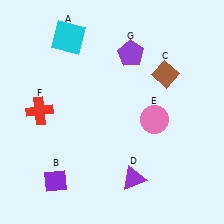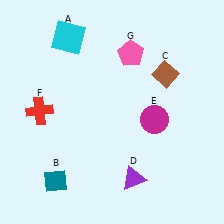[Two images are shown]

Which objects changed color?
B changed from purple to teal. E changed from pink to magenta. G changed from purple to pink.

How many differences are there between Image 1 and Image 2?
There are 3 differences between the two images.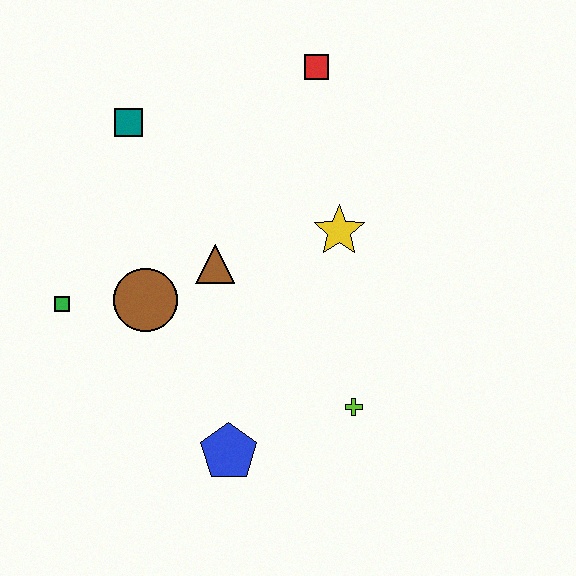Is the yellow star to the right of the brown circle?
Yes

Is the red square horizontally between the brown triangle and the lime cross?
Yes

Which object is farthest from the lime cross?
The teal square is farthest from the lime cross.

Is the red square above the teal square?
Yes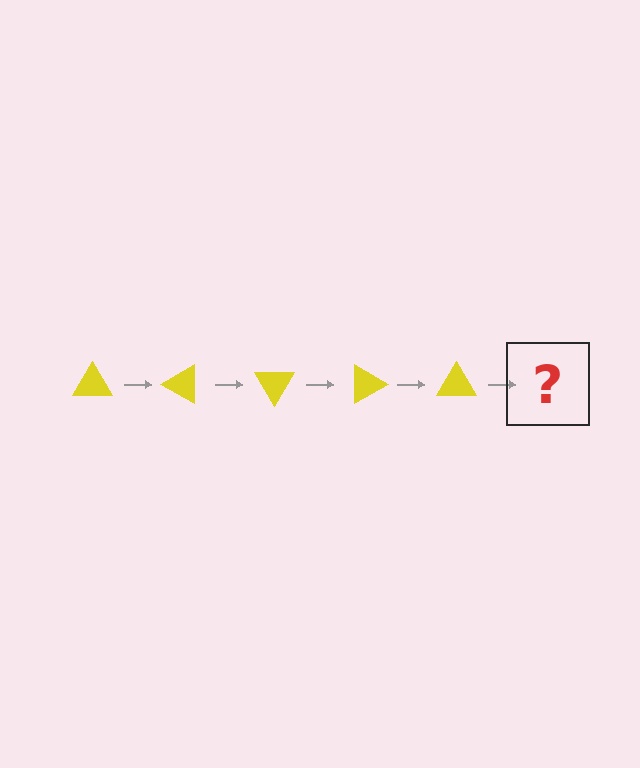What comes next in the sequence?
The next element should be a yellow triangle rotated 150 degrees.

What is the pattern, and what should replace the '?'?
The pattern is that the triangle rotates 30 degrees each step. The '?' should be a yellow triangle rotated 150 degrees.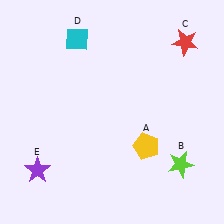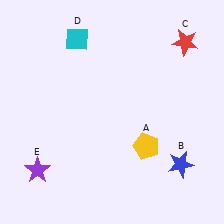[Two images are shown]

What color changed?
The star (B) changed from lime in Image 1 to blue in Image 2.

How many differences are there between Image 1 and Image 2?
There is 1 difference between the two images.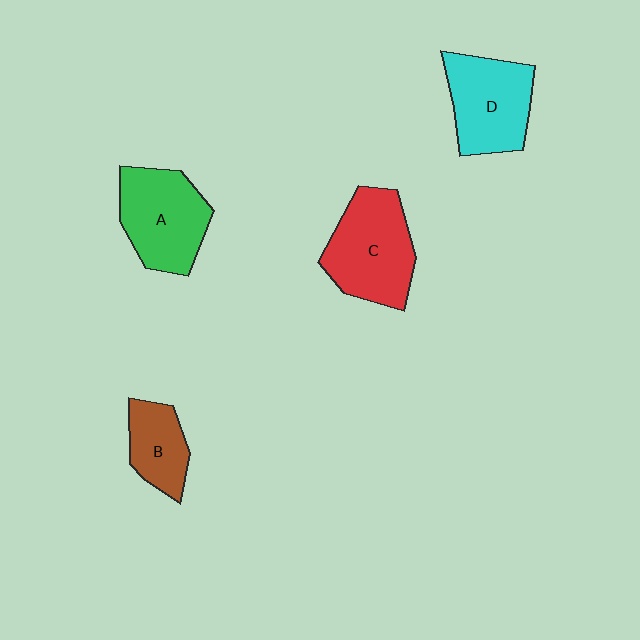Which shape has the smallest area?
Shape B (brown).